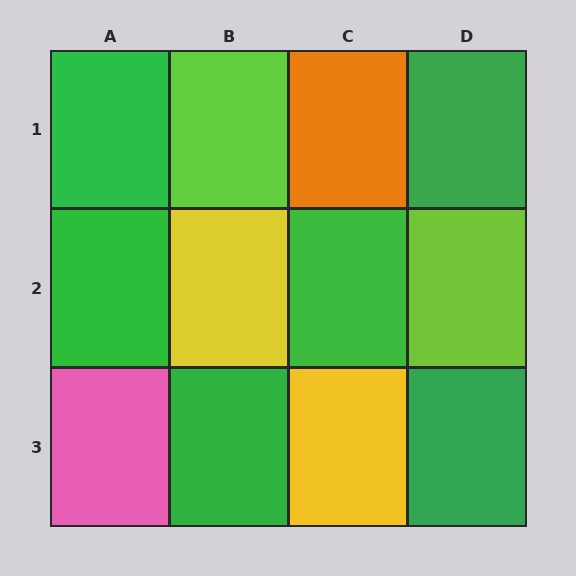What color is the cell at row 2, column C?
Green.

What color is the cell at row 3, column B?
Green.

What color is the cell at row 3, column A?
Pink.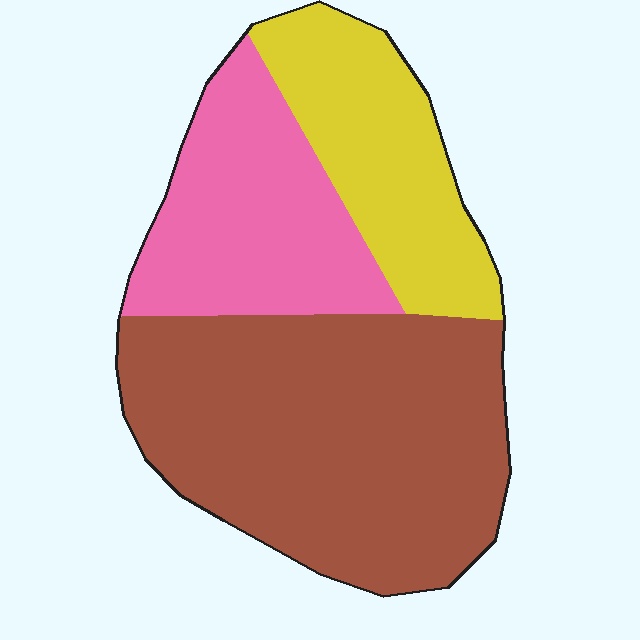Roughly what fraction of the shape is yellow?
Yellow covers around 25% of the shape.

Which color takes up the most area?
Brown, at roughly 50%.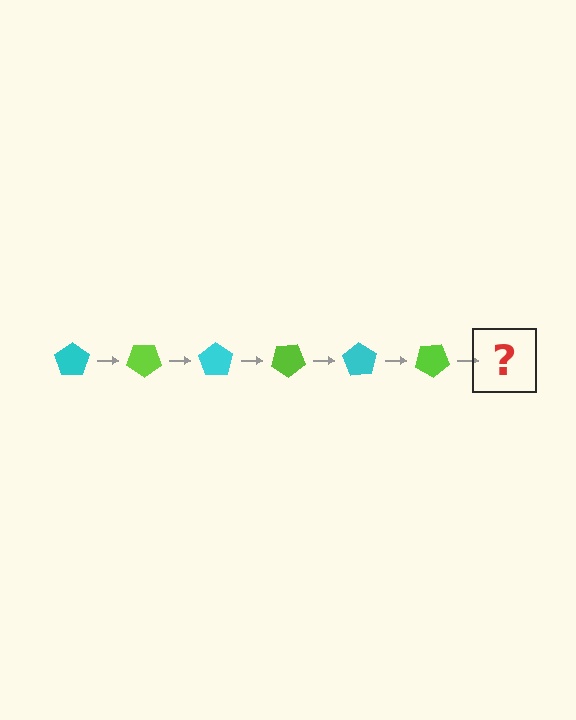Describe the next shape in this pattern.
It should be a cyan pentagon, rotated 210 degrees from the start.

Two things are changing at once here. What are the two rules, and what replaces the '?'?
The two rules are that it rotates 35 degrees each step and the color cycles through cyan and lime. The '?' should be a cyan pentagon, rotated 210 degrees from the start.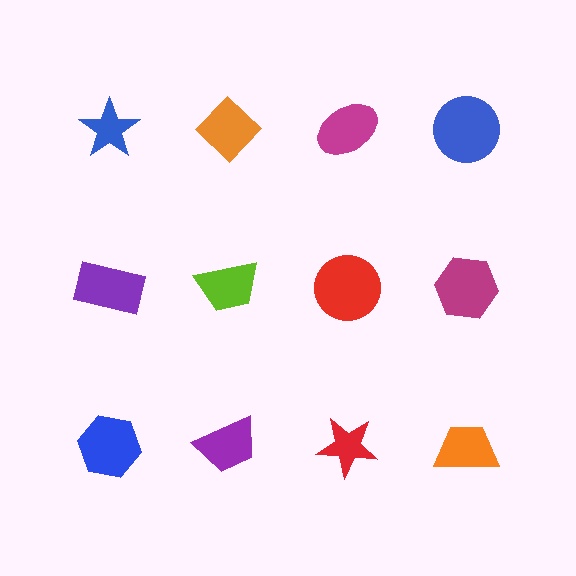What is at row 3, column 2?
A purple trapezoid.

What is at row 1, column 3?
A magenta ellipse.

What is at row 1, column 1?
A blue star.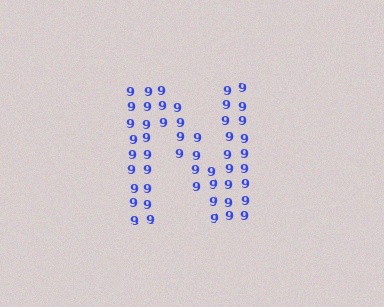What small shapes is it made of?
It is made of small digit 9's.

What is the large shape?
The large shape is the letter N.